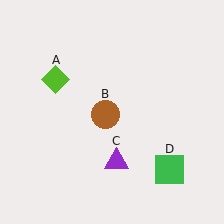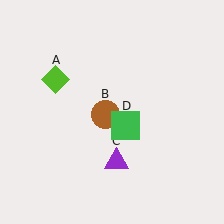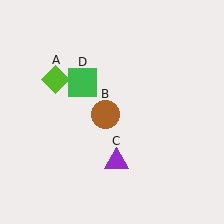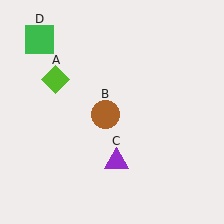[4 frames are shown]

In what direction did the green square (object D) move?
The green square (object D) moved up and to the left.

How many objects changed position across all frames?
1 object changed position: green square (object D).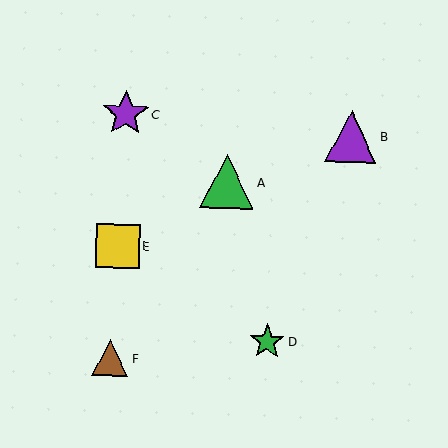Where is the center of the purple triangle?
The center of the purple triangle is at (351, 136).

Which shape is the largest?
The green triangle (labeled A) is the largest.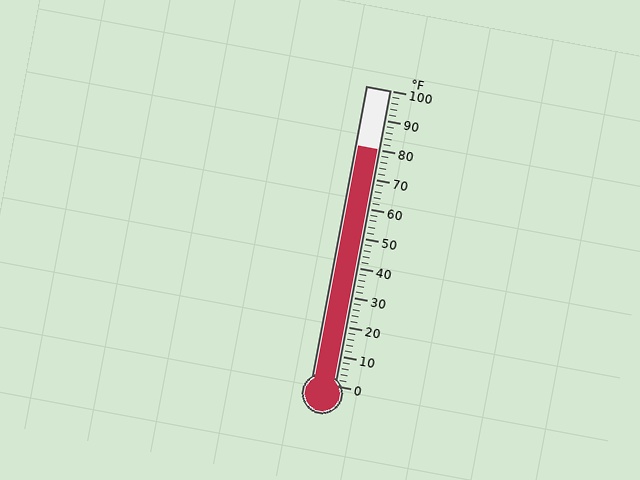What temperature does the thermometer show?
The thermometer shows approximately 80°F.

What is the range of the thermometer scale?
The thermometer scale ranges from 0°F to 100°F.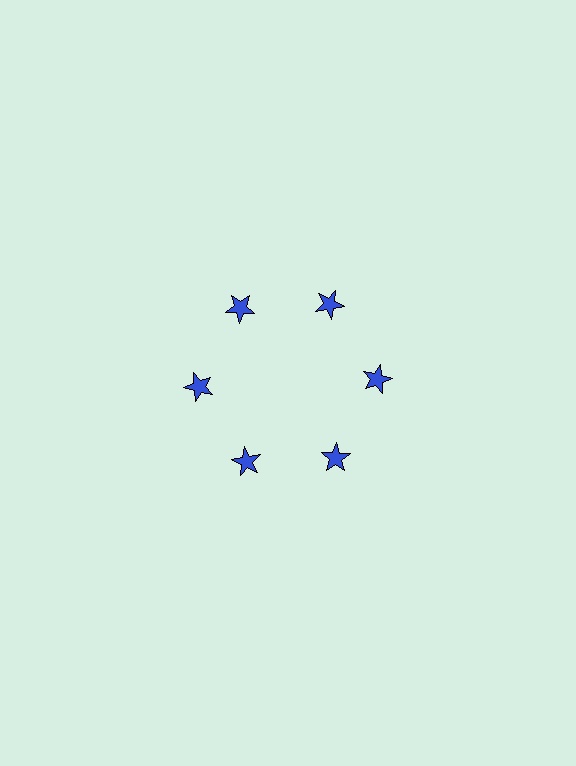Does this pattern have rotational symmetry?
Yes, this pattern has 6-fold rotational symmetry. It looks the same after rotating 60 degrees around the center.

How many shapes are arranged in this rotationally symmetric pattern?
There are 6 shapes, arranged in 6 groups of 1.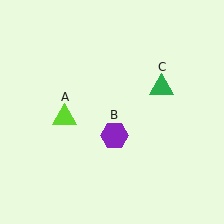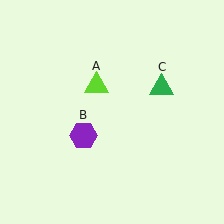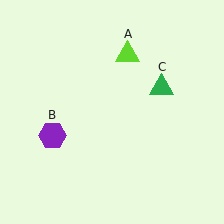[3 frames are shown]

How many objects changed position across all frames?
2 objects changed position: lime triangle (object A), purple hexagon (object B).